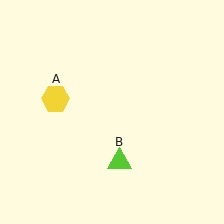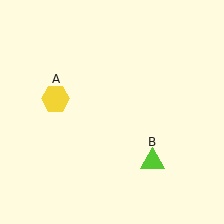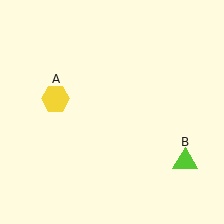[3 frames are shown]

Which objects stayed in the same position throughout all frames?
Yellow hexagon (object A) remained stationary.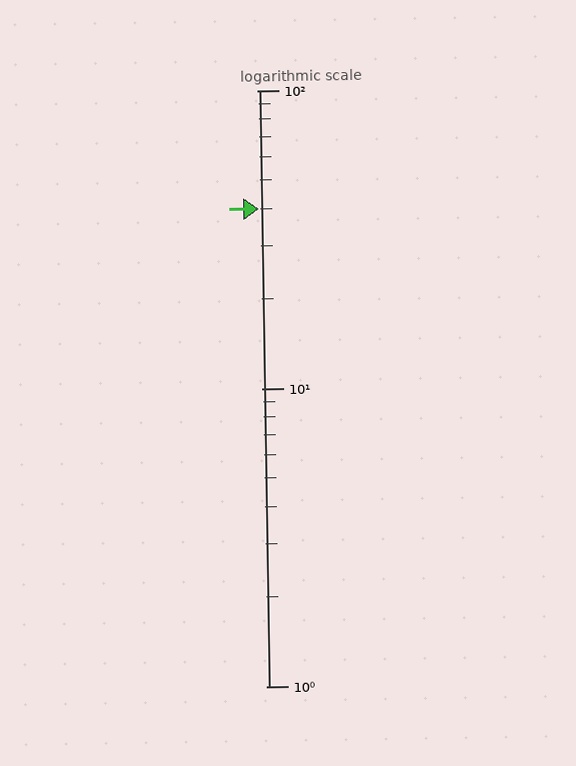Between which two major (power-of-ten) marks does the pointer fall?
The pointer is between 10 and 100.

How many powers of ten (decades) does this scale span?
The scale spans 2 decades, from 1 to 100.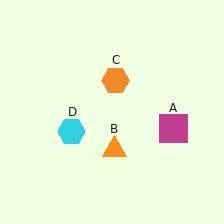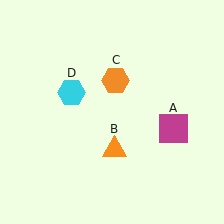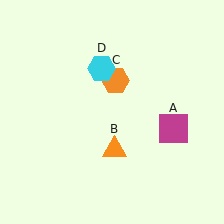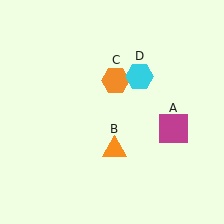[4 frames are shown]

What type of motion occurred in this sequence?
The cyan hexagon (object D) rotated clockwise around the center of the scene.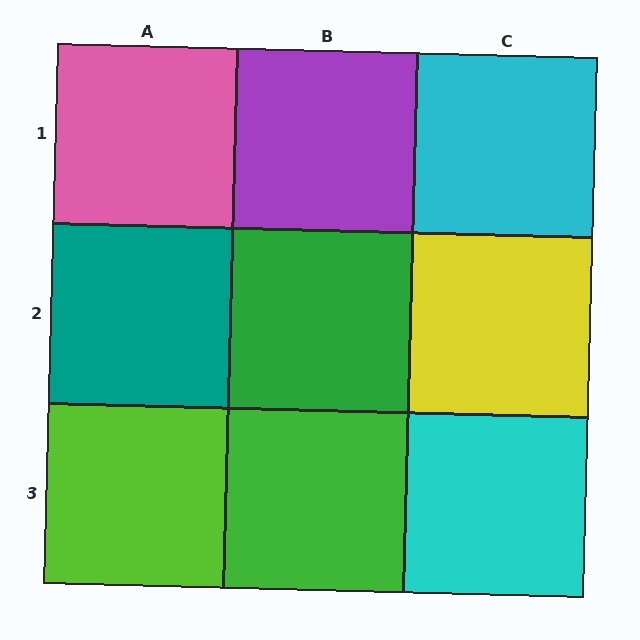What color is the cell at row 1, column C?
Cyan.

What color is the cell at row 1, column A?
Pink.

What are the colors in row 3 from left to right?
Lime, green, cyan.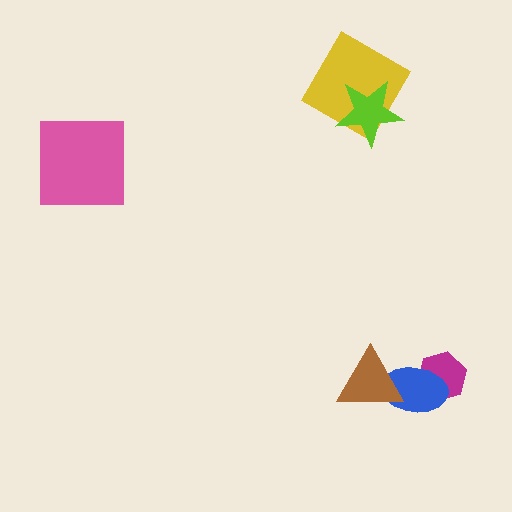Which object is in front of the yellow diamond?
The lime star is in front of the yellow diamond.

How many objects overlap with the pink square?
0 objects overlap with the pink square.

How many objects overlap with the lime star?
1 object overlaps with the lime star.